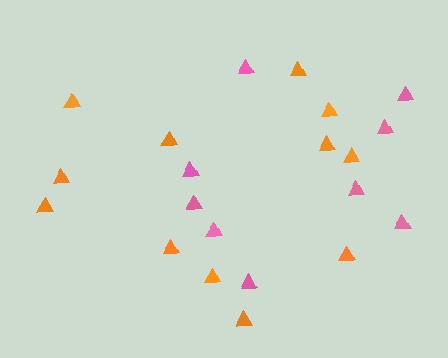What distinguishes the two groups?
There are 2 groups: one group of orange triangles (12) and one group of pink triangles (9).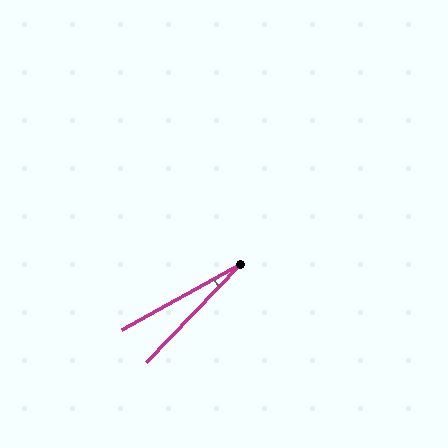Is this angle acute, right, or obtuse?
It is acute.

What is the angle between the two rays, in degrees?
Approximately 17 degrees.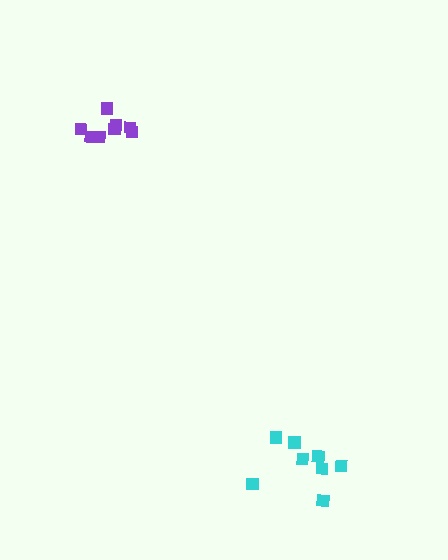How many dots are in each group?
Group 1: 8 dots, Group 2: 8 dots (16 total).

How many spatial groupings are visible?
There are 2 spatial groupings.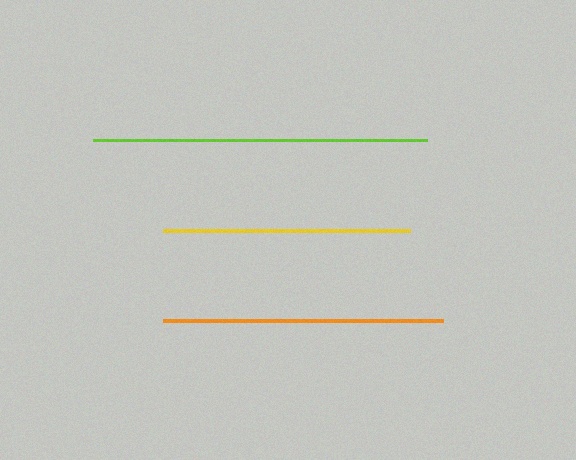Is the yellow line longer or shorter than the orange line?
The orange line is longer than the yellow line.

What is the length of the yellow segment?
The yellow segment is approximately 247 pixels long.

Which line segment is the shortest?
The yellow line is the shortest at approximately 247 pixels.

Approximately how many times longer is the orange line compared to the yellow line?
The orange line is approximately 1.1 times the length of the yellow line.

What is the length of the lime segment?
The lime segment is approximately 334 pixels long.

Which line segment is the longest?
The lime line is the longest at approximately 334 pixels.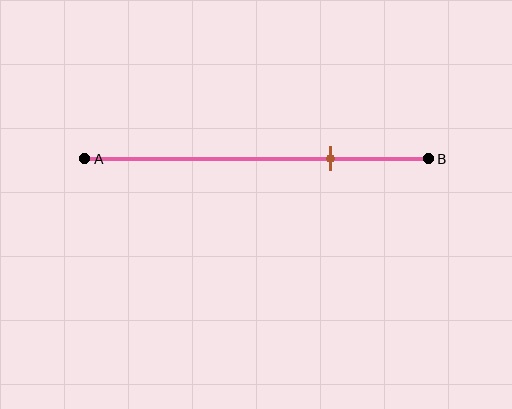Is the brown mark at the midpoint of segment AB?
No, the mark is at about 70% from A, not at the 50% midpoint.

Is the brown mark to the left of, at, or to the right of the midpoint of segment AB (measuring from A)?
The brown mark is to the right of the midpoint of segment AB.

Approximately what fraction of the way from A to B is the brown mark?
The brown mark is approximately 70% of the way from A to B.